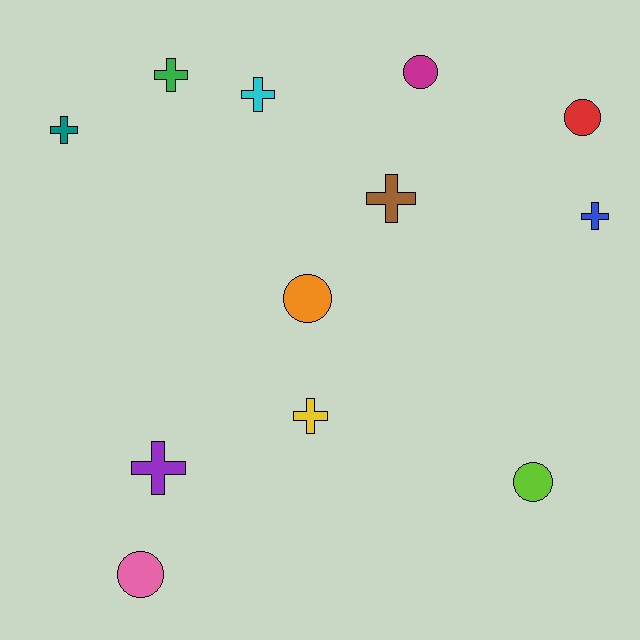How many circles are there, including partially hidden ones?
There are 5 circles.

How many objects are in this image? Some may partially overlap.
There are 12 objects.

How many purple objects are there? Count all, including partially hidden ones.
There is 1 purple object.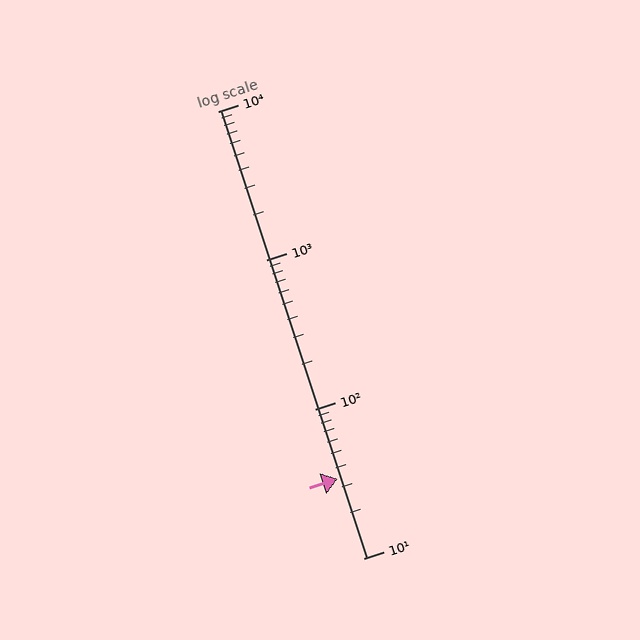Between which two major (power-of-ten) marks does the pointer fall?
The pointer is between 10 and 100.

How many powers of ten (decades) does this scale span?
The scale spans 3 decades, from 10 to 10000.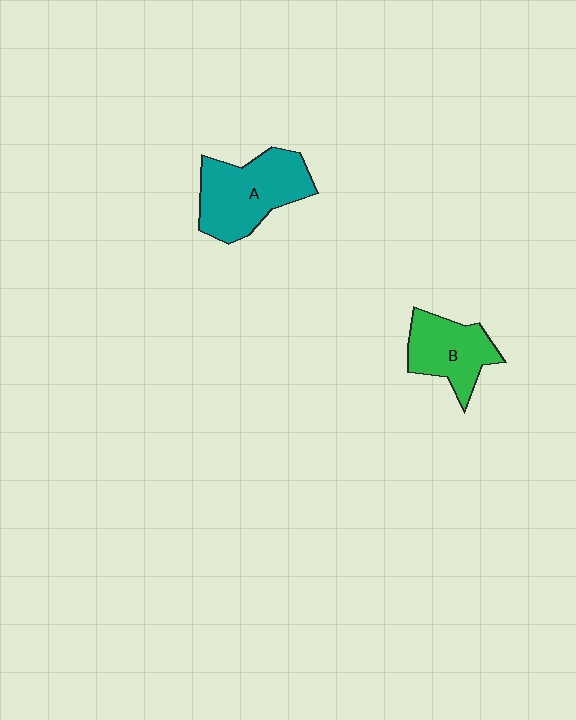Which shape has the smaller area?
Shape B (green).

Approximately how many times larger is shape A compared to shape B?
Approximately 1.4 times.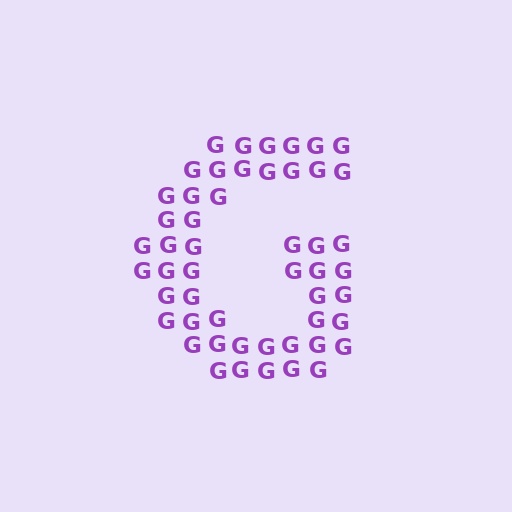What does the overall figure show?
The overall figure shows the letter G.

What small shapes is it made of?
It is made of small letter G's.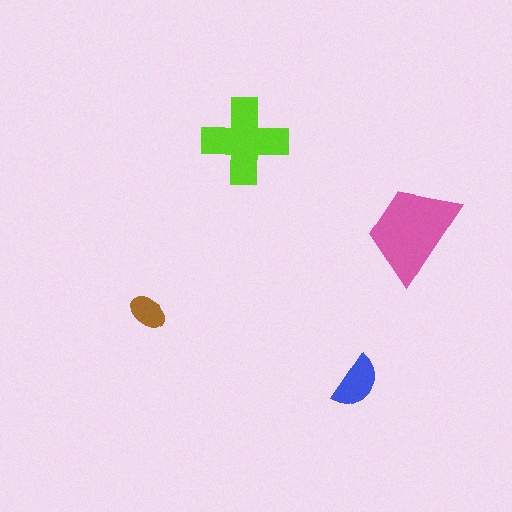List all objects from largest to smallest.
The pink trapezoid, the lime cross, the blue semicircle, the brown ellipse.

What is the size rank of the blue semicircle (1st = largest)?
3rd.